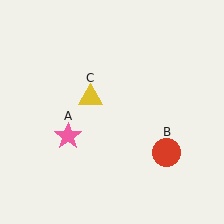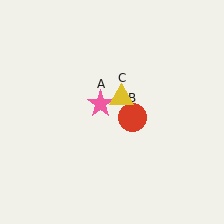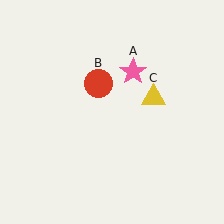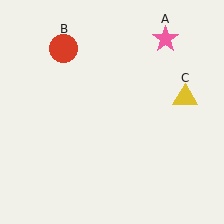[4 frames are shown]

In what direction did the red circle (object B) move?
The red circle (object B) moved up and to the left.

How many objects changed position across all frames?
3 objects changed position: pink star (object A), red circle (object B), yellow triangle (object C).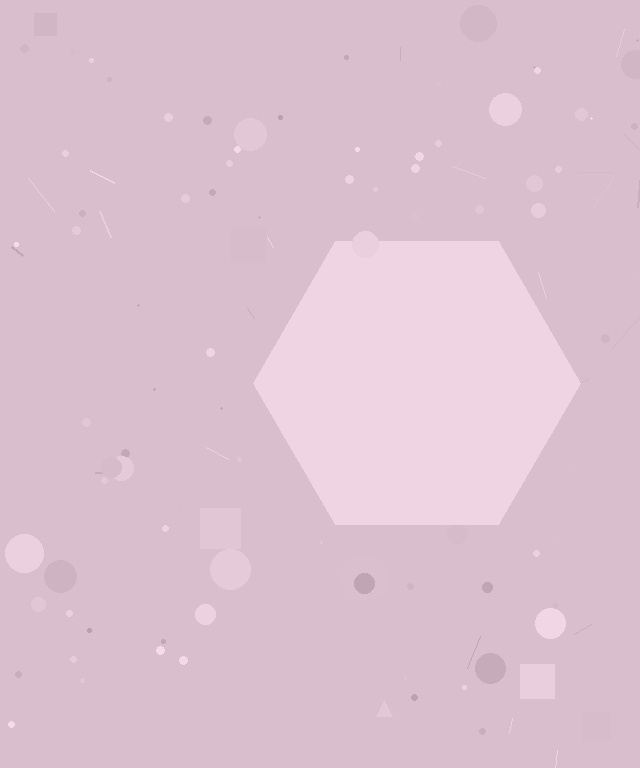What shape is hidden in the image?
A hexagon is hidden in the image.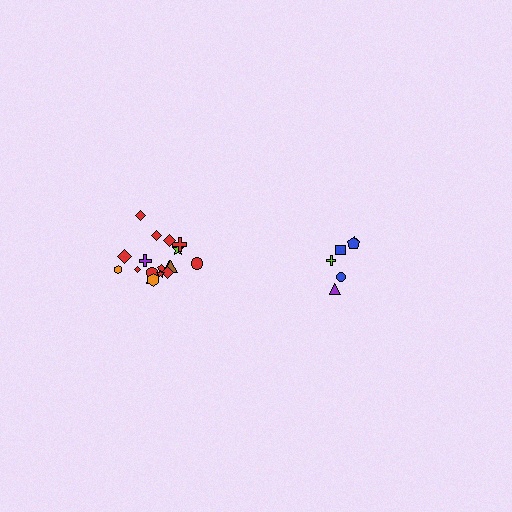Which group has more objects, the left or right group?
The left group.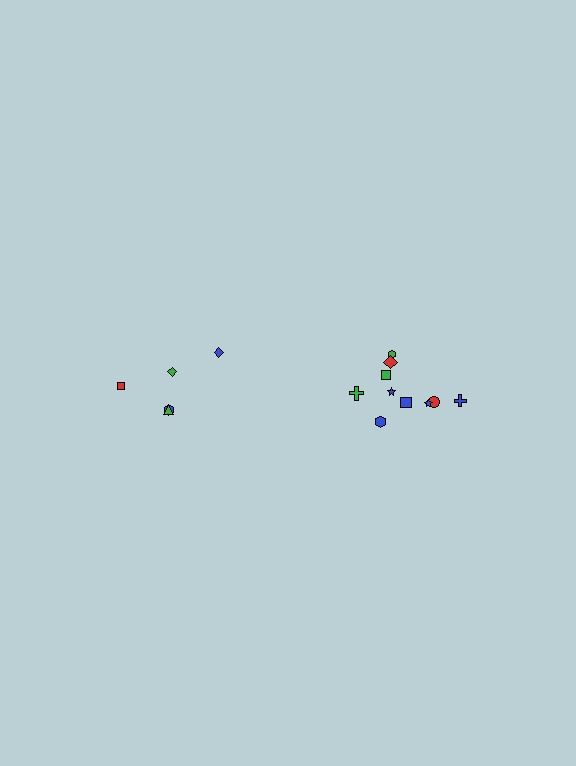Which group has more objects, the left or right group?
The right group.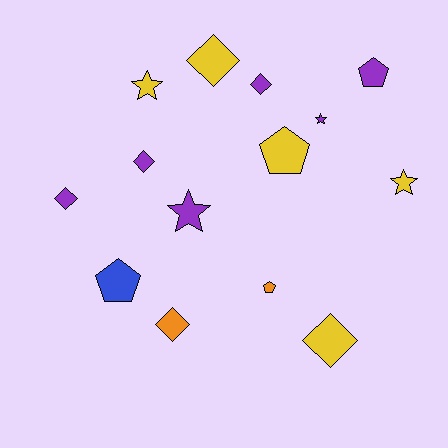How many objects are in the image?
There are 14 objects.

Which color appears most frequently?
Purple, with 6 objects.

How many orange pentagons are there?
There is 1 orange pentagon.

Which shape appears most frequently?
Diamond, with 6 objects.